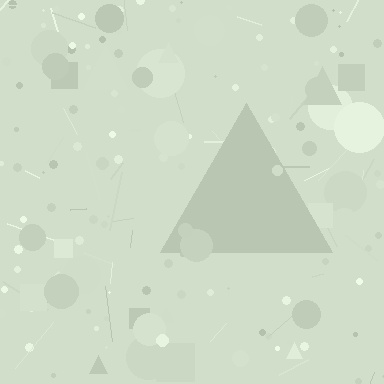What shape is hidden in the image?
A triangle is hidden in the image.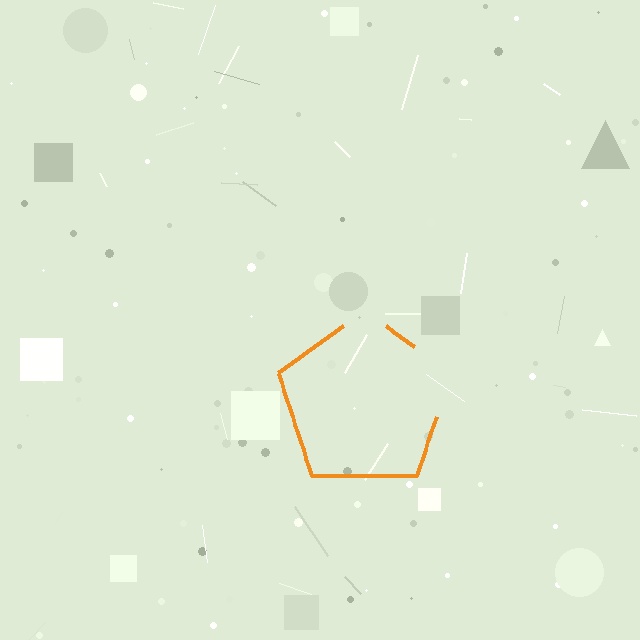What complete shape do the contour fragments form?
The contour fragments form a pentagon.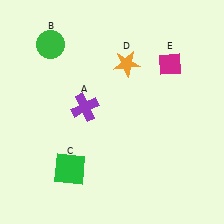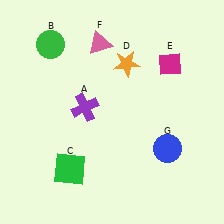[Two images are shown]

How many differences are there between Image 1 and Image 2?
There are 2 differences between the two images.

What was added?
A pink triangle (F), a blue circle (G) were added in Image 2.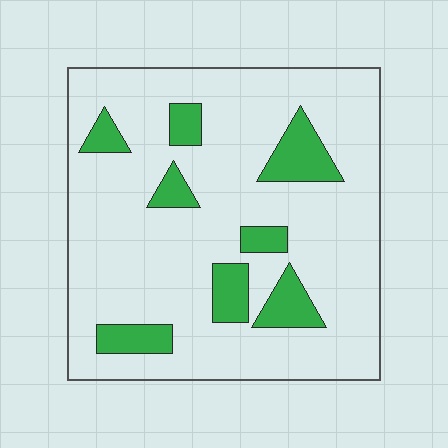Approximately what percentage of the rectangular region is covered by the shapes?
Approximately 15%.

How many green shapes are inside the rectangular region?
8.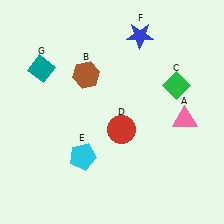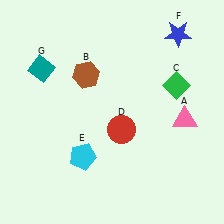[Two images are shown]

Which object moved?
The blue star (F) moved right.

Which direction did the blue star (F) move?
The blue star (F) moved right.